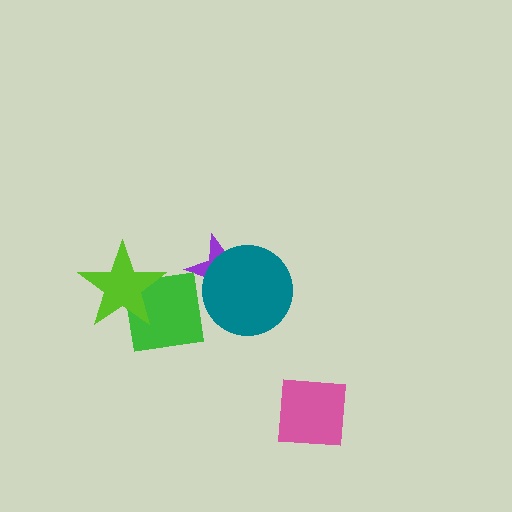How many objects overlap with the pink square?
0 objects overlap with the pink square.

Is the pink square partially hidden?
No, no other shape covers it.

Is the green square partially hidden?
Yes, it is partially covered by another shape.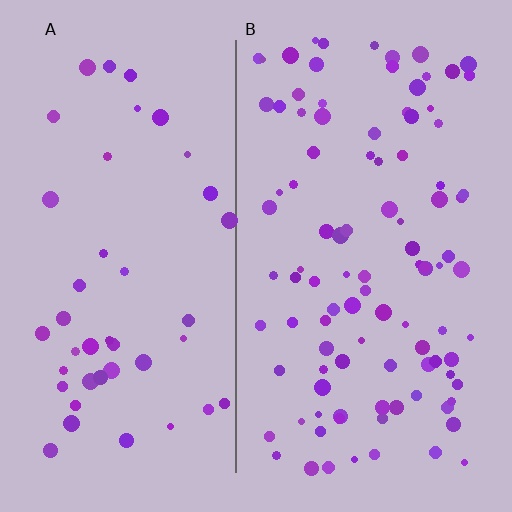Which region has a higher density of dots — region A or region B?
B (the right).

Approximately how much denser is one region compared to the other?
Approximately 2.3× — region B over region A.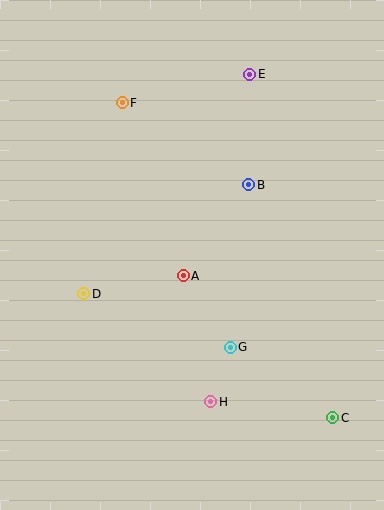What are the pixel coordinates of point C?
Point C is at (333, 418).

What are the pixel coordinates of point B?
Point B is at (249, 185).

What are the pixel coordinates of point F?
Point F is at (122, 103).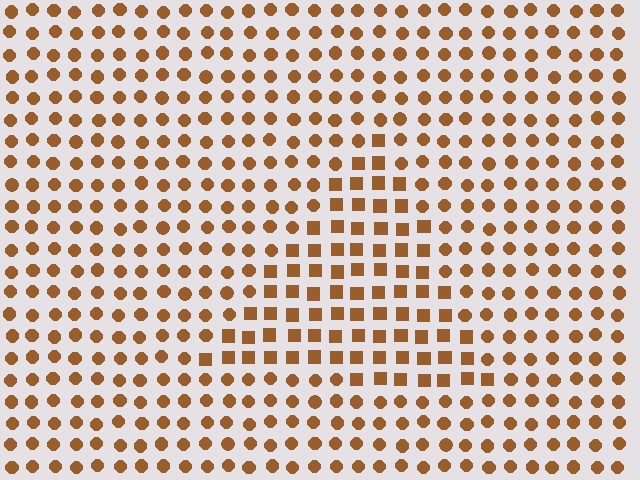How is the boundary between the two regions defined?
The boundary is defined by a change in element shape: squares inside vs. circles outside. All elements share the same color and spacing.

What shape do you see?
I see a triangle.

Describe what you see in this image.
The image is filled with small brown elements arranged in a uniform grid. A triangle-shaped region contains squares, while the surrounding area contains circles. The boundary is defined purely by the change in element shape.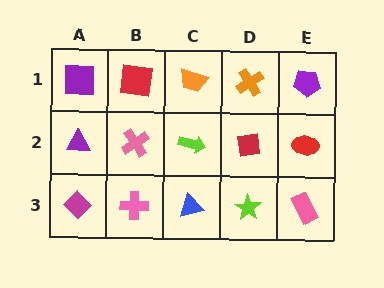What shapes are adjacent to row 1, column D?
A red square (row 2, column D), an orange trapezoid (row 1, column C), a purple pentagon (row 1, column E).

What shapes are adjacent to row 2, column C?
An orange trapezoid (row 1, column C), a blue triangle (row 3, column C), a pink cross (row 2, column B), a red square (row 2, column D).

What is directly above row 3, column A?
A purple triangle.